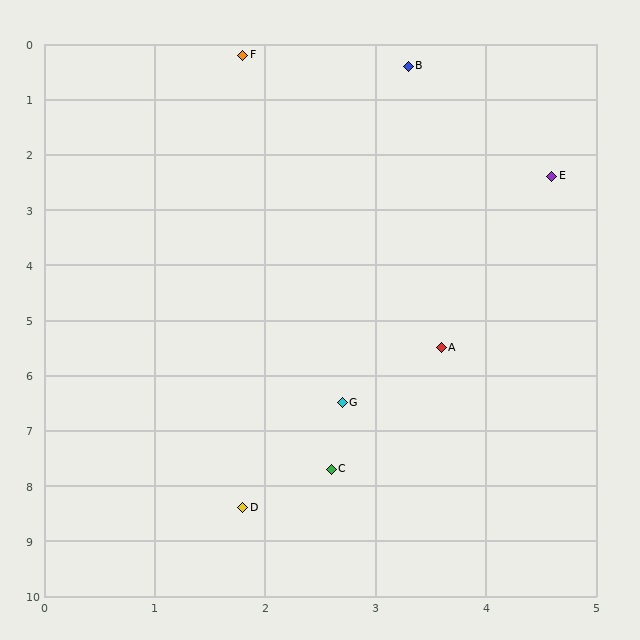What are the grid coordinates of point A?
Point A is at approximately (3.6, 5.5).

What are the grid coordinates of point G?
Point G is at approximately (2.7, 6.5).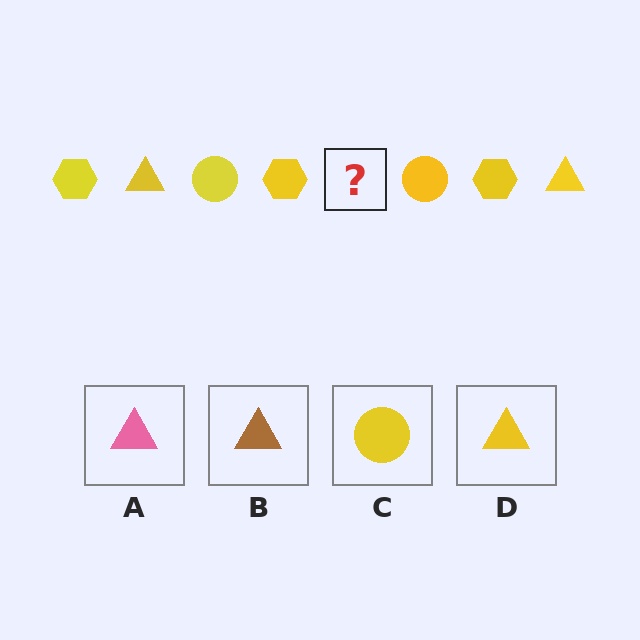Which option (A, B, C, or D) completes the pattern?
D.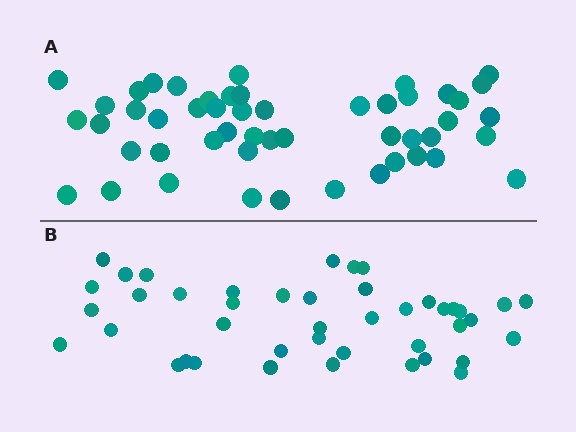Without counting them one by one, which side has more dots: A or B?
Region A (the top region) has more dots.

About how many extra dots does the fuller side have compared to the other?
Region A has roughly 8 or so more dots than region B.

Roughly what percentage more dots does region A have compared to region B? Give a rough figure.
About 15% more.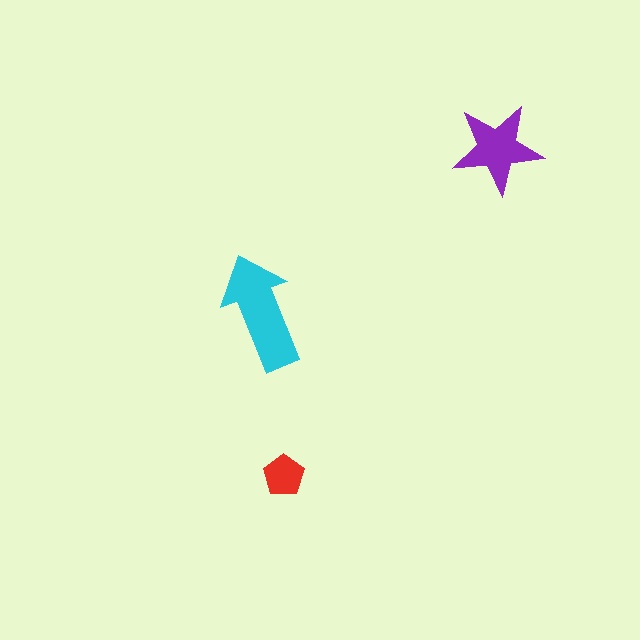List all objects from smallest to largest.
The red pentagon, the purple star, the cyan arrow.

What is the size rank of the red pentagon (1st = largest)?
3rd.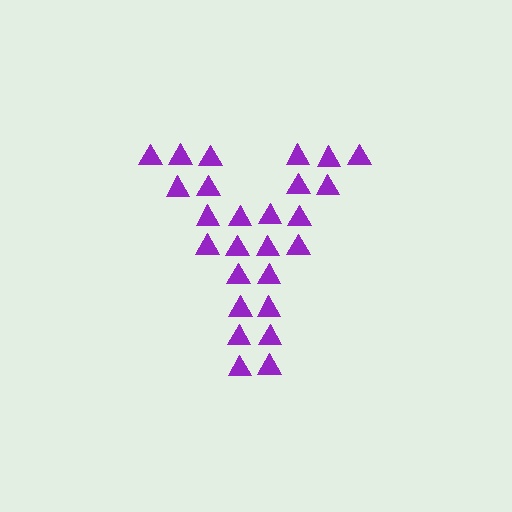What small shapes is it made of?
It is made of small triangles.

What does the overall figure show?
The overall figure shows the letter Y.